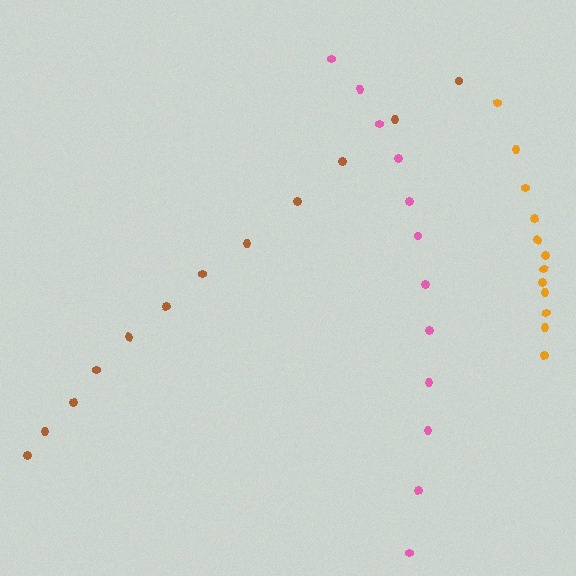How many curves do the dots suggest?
There are 3 distinct paths.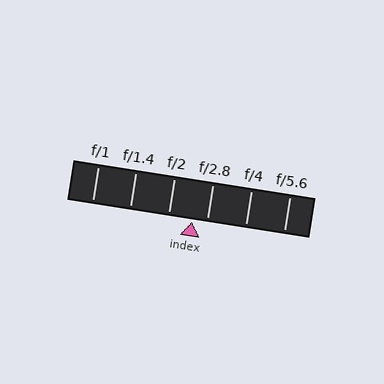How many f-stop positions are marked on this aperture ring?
There are 6 f-stop positions marked.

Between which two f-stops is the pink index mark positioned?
The index mark is between f/2 and f/2.8.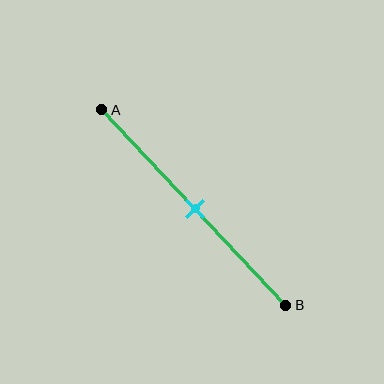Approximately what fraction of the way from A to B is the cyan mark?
The cyan mark is approximately 50% of the way from A to B.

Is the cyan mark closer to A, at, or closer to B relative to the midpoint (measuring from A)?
The cyan mark is approximately at the midpoint of segment AB.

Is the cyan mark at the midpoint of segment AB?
Yes, the mark is approximately at the midpoint.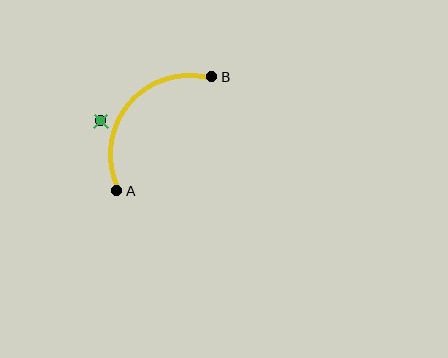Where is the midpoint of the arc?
The arc midpoint is the point on the curve farthest from the straight line joining A and B. It sits above and to the left of that line.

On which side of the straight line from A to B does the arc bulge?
The arc bulges above and to the left of the straight line connecting A and B.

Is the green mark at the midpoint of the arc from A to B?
No — the green mark does not lie on the arc at all. It sits slightly outside the curve.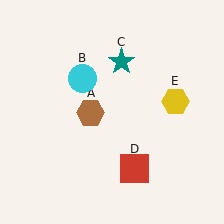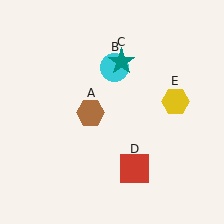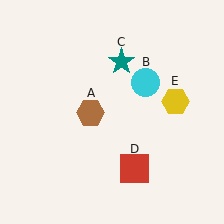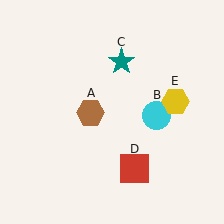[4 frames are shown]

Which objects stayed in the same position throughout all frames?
Brown hexagon (object A) and teal star (object C) and red square (object D) and yellow hexagon (object E) remained stationary.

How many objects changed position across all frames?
1 object changed position: cyan circle (object B).